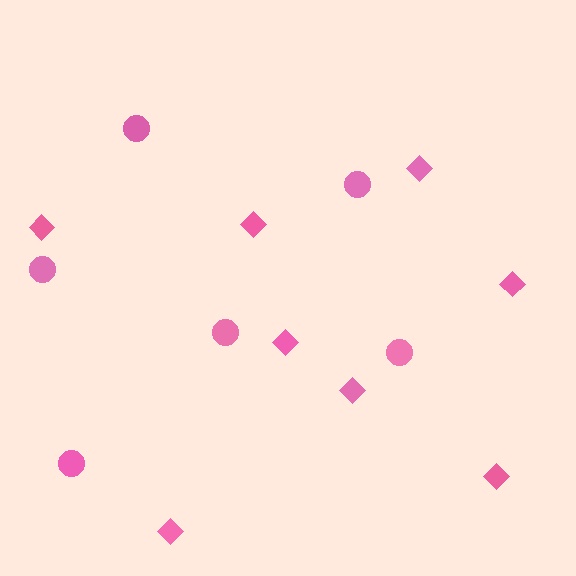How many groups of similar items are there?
There are 2 groups: one group of diamonds (8) and one group of circles (6).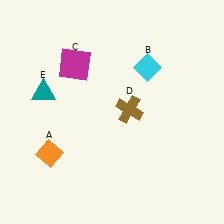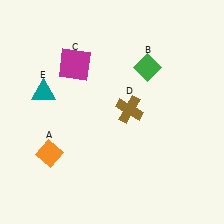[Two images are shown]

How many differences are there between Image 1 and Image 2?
There is 1 difference between the two images.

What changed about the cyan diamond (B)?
In Image 1, B is cyan. In Image 2, it changed to green.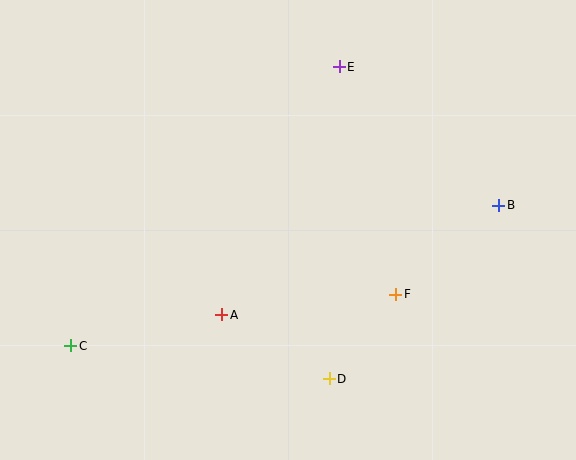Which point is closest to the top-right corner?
Point B is closest to the top-right corner.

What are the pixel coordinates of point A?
Point A is at (222, 315).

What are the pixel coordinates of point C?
Point C is at (71, 346).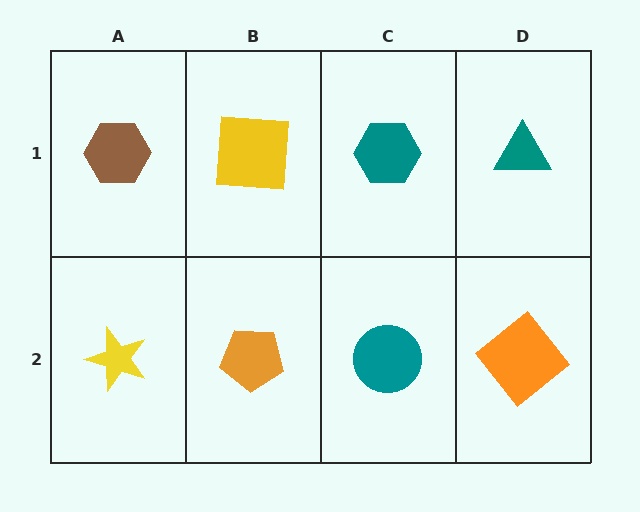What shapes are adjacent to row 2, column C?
A teal hexagon (row 1, column C), an orange pentagon (row 2, column B), an orange diamond (row 2, column D).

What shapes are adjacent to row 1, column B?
An orange pentagon (row 2, column B), a brown hexagon (row 1, column A), a teal hexagon (row 1, column C).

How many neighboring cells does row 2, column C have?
3.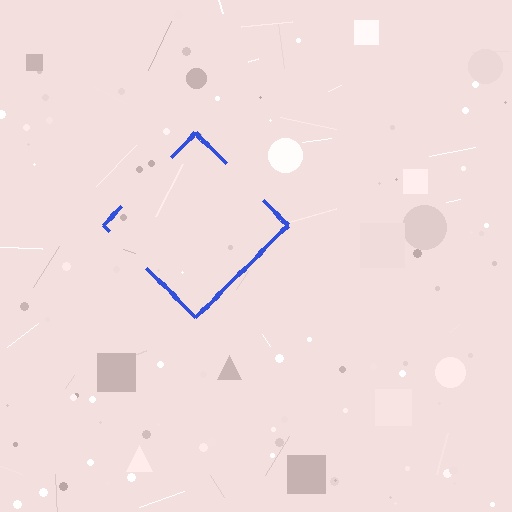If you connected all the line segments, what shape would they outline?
They would outline a diamond.